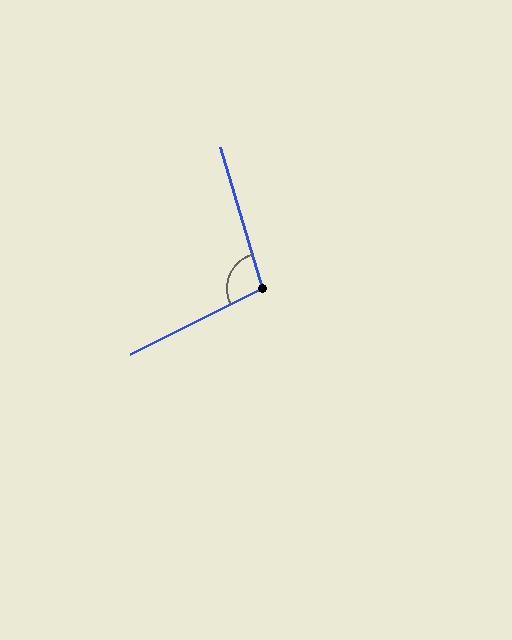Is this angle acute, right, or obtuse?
It is obtuse.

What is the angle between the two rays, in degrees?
Approximately 100 degrees.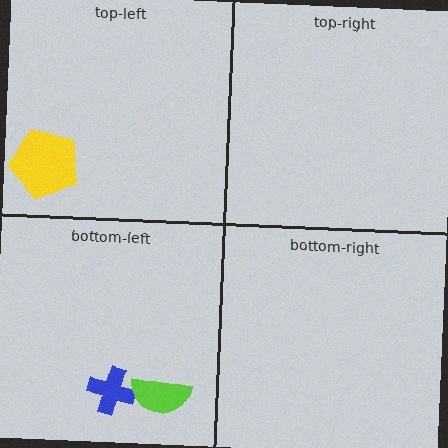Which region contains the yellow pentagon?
The top-left region.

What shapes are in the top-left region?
The yellow pentagon.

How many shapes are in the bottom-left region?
2.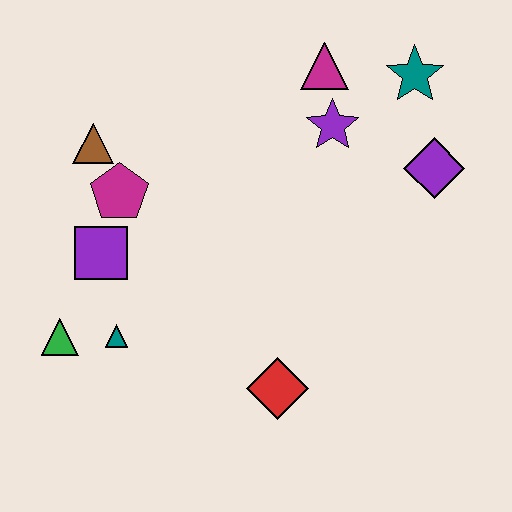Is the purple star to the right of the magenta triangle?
Yes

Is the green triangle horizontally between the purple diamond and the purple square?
No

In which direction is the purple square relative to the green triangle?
The purple square is above the green triangle.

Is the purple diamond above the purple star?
No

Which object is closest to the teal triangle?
The green triangle is closest to the teal triangle.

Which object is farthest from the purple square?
The teal star is farthest from the purple square.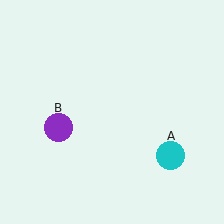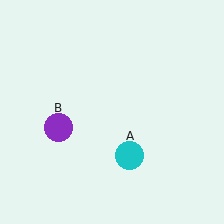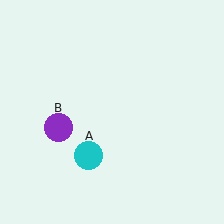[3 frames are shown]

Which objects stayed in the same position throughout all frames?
Purple circle (object B) remained stationary.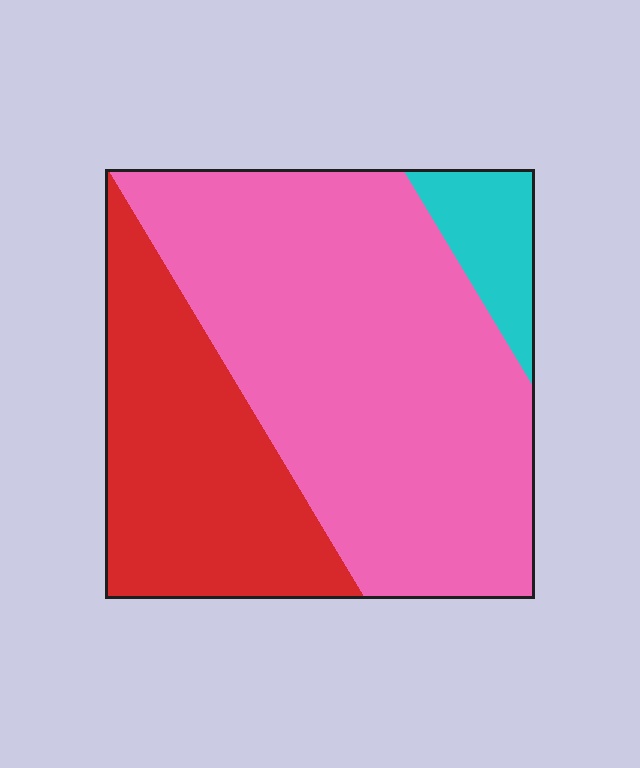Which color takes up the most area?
Pink, at roughly 60%.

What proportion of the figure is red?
Red covers around 30% of the figure.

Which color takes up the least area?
Cyan, at roughly 10%.